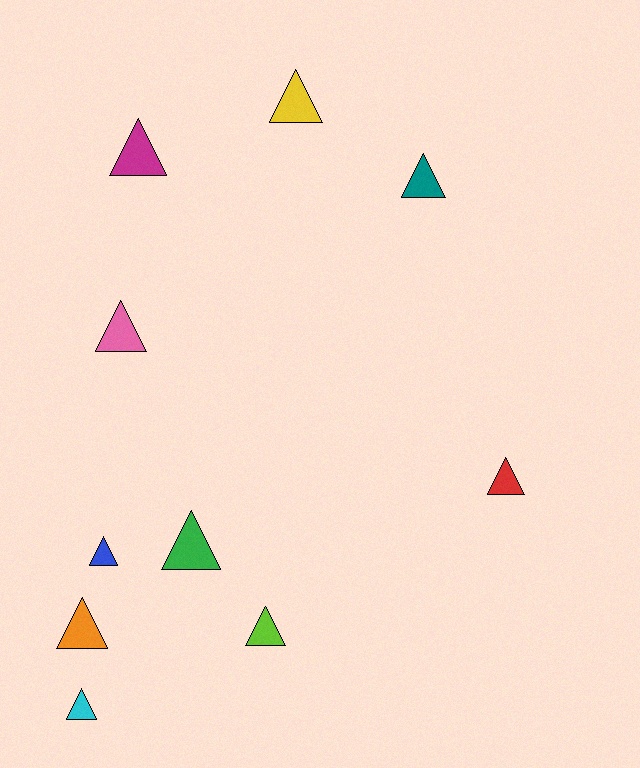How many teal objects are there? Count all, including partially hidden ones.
There is 1 teal object.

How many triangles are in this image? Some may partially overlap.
There are 10 triangles.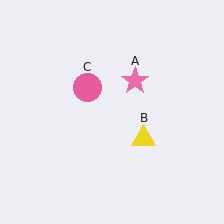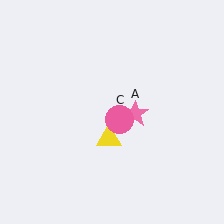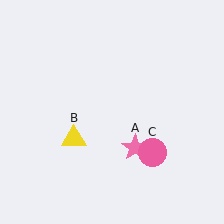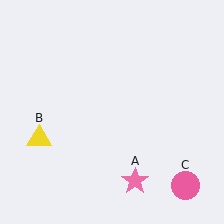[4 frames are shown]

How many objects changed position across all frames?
3 objects changed position: pink star (object A), yellow triangle (object B), pink circle (object C).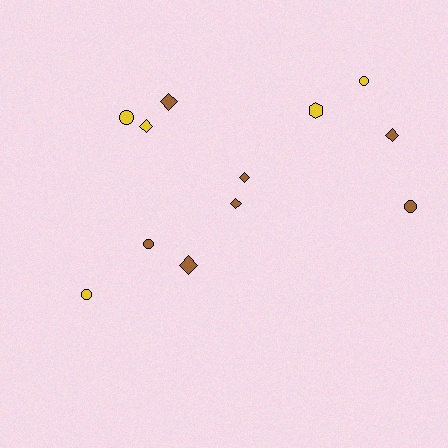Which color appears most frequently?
Brown, with 7 objects.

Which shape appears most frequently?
Diamond, with 6 objects.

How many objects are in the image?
There are 12 objects.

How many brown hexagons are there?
There are no brown hexagons.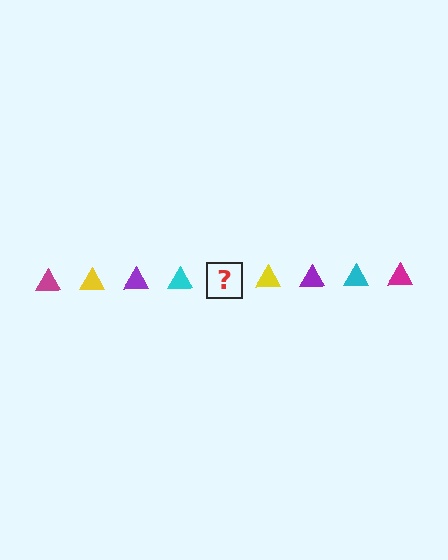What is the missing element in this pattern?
The missing element is a magenta triangle.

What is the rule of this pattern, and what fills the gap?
The rule is that the pattern cycles through magenta, yellow, purple, cyan triangles. The gap should be filled with a magenta triangle.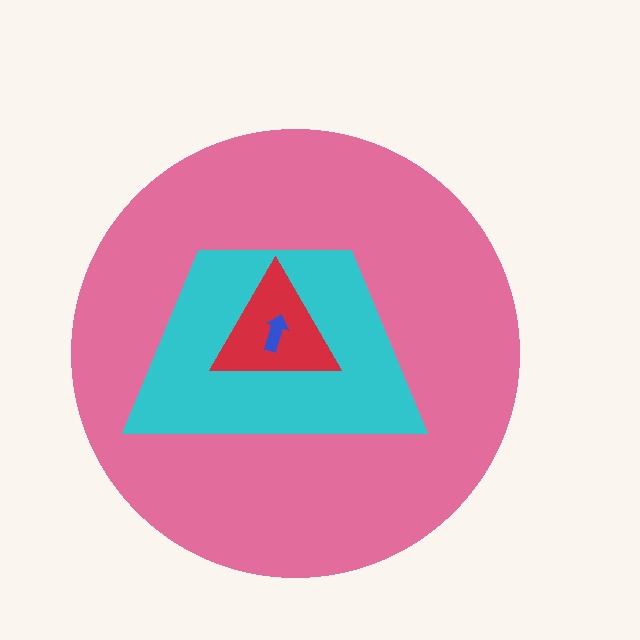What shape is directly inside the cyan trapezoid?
The red triangle.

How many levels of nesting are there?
4.